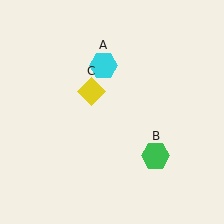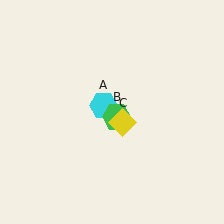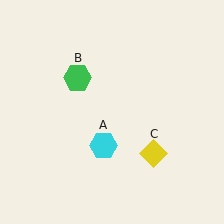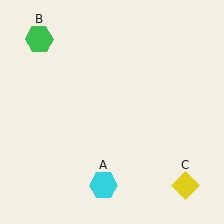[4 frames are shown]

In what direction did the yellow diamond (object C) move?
The yellow diamond (object C) moved down and to the right.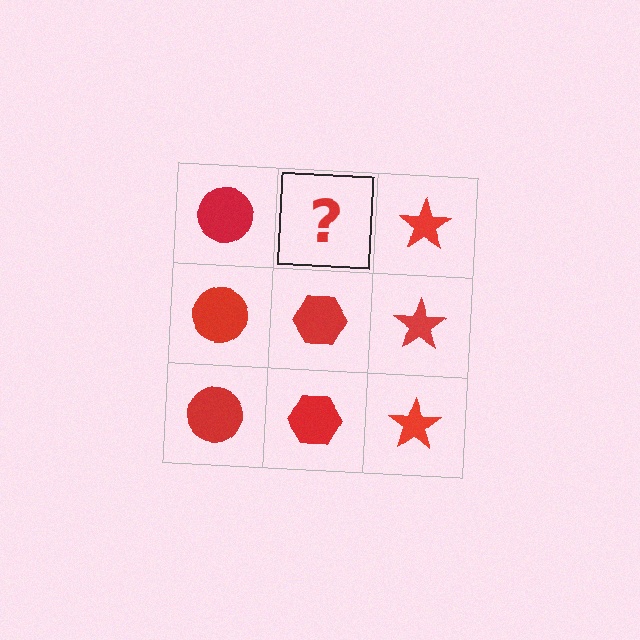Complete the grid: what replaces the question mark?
The question mark should be replaced with a red hexagon.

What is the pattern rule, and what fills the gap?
The rule is that each column has a consistent shape. The gap should be filled with a red hexagon.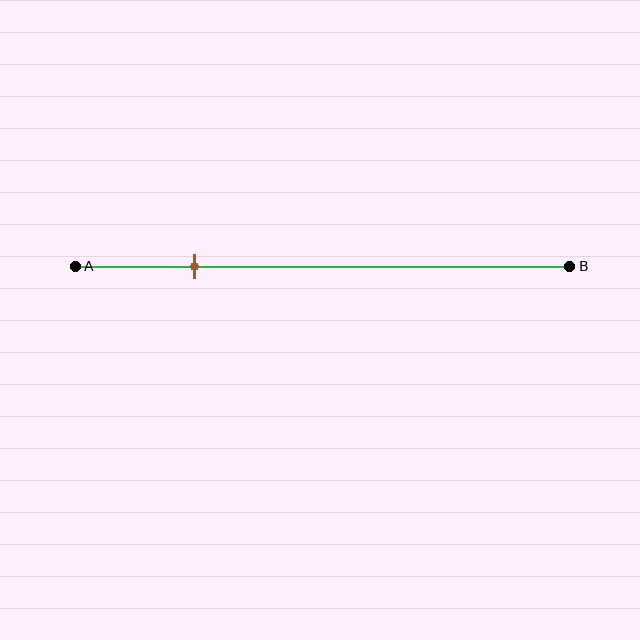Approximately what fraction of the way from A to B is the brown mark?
The brown mark is approximately 25% of the way from A to B.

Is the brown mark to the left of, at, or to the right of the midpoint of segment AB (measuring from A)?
The brown mark is to the left of the midpoint of segment AB.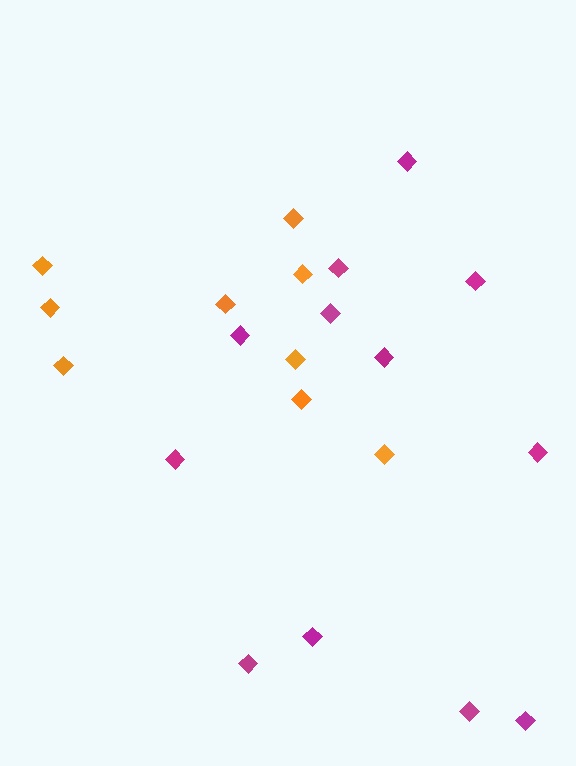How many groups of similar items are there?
There are 2 groups: one group of orange diamonds (9) and one group of magenta diamonds (12).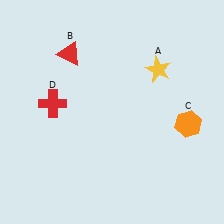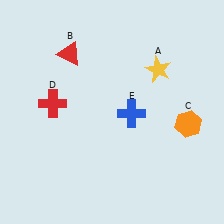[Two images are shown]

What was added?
A blue cross (E) was added in Image 2.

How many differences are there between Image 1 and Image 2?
There is 1 difference between the two images.